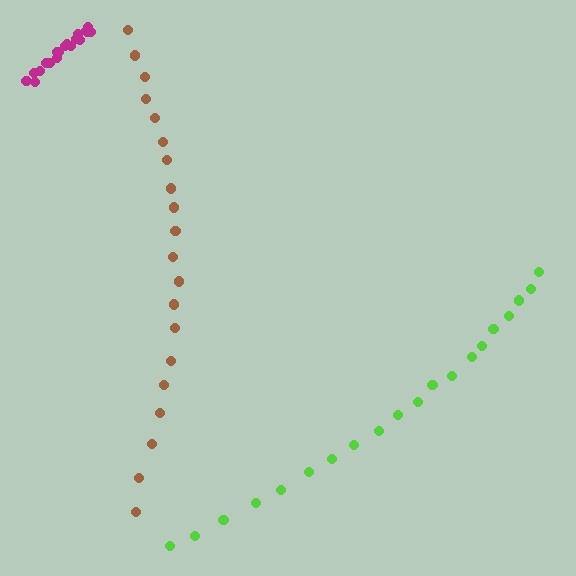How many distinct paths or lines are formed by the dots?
There are 3 distinct paths.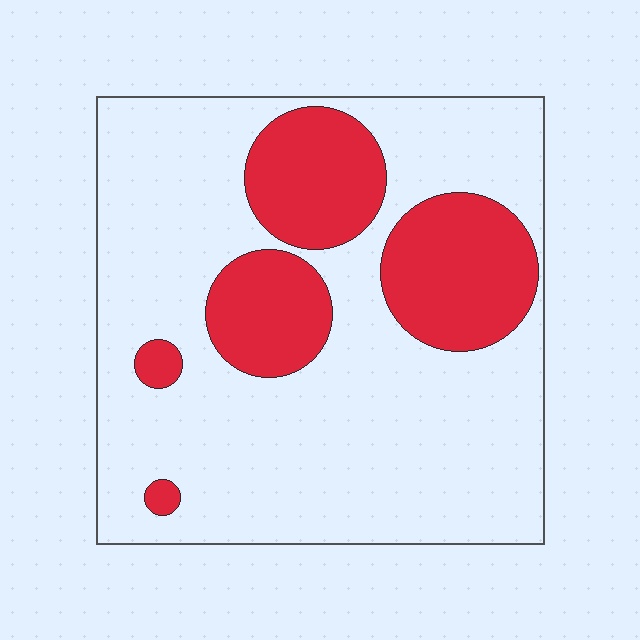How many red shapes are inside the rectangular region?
5.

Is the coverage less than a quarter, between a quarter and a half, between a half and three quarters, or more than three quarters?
Between a quarter and a half.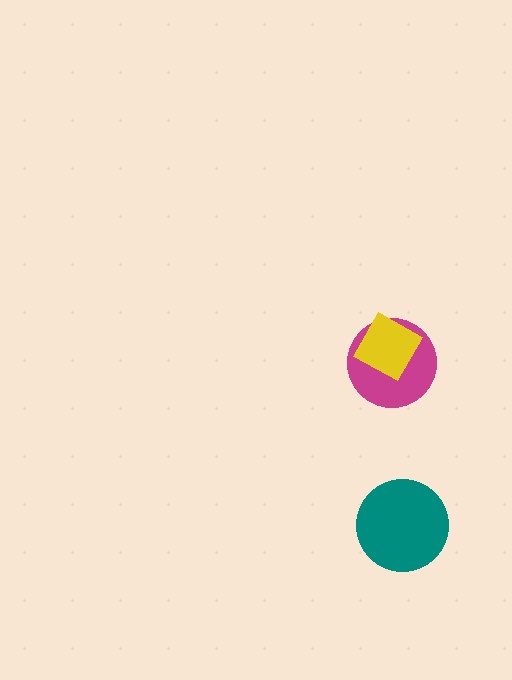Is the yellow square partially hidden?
No, no other shape covers it.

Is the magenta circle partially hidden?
Yes, it is partially covered by another shape.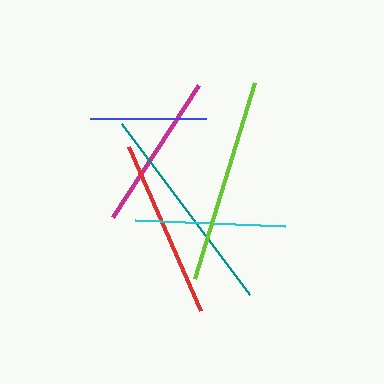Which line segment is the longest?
The teal line is the longest at approximately 214 pixels.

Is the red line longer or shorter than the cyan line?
The red line is longer than the cyan line.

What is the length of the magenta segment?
The magenta segment is approximately 157 pixels long.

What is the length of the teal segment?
The teal segment is approximately 214 pixels long.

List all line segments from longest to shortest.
From longest to shortest: teal, lime, red, magenta, cyan, blue.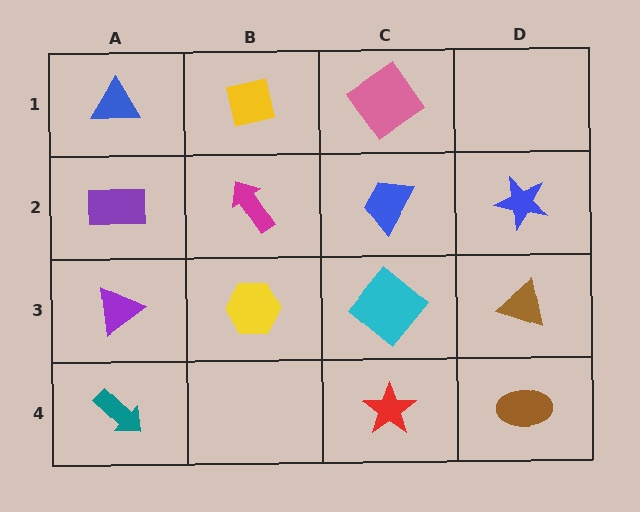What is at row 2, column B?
A magenta arrow.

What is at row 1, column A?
A blue triangle.